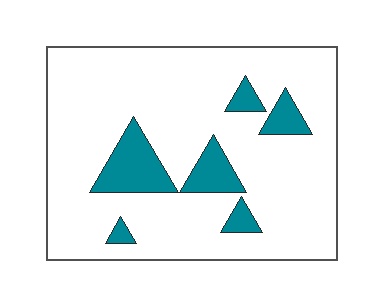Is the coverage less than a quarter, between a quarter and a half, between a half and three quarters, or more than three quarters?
Less than a quarter.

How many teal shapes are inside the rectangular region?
6.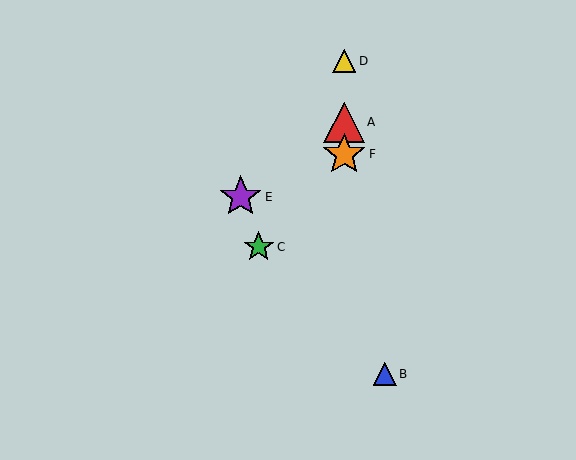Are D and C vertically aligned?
No, D is at x≈344 and C is at x≈259.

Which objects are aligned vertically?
Objects A, D, F are aligned vertically.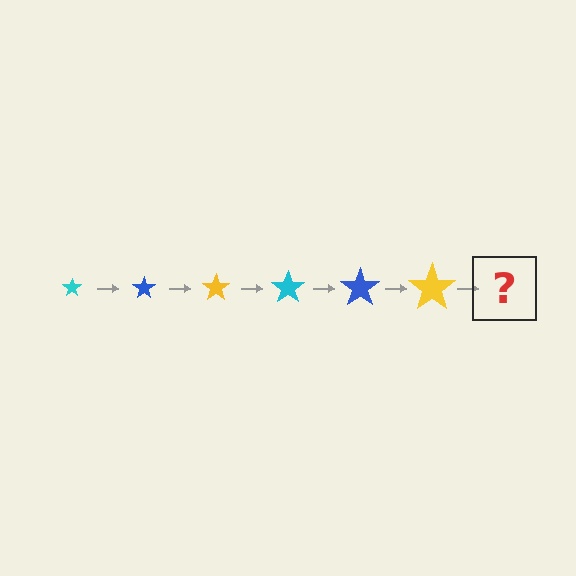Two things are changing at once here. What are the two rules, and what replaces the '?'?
The two rules are that the star grows larger each step and the color cycles through cyan, blue, and yellow. The '?' should be a cyan star, larger than the previous one.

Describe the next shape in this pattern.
It should be a cyan star, larger than the previous one.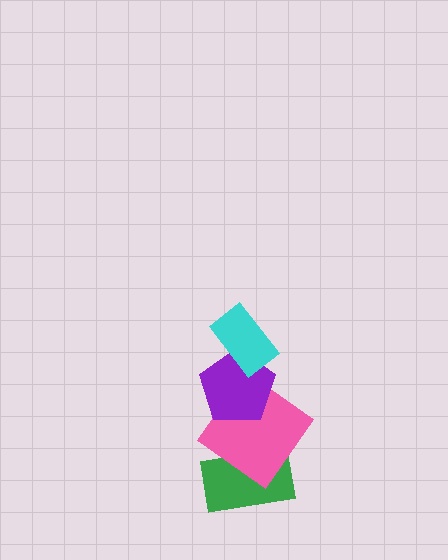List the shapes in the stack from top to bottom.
From top to bottom: the cyan rectangle, the purple pentagon, the pink diamond, the green rectangle.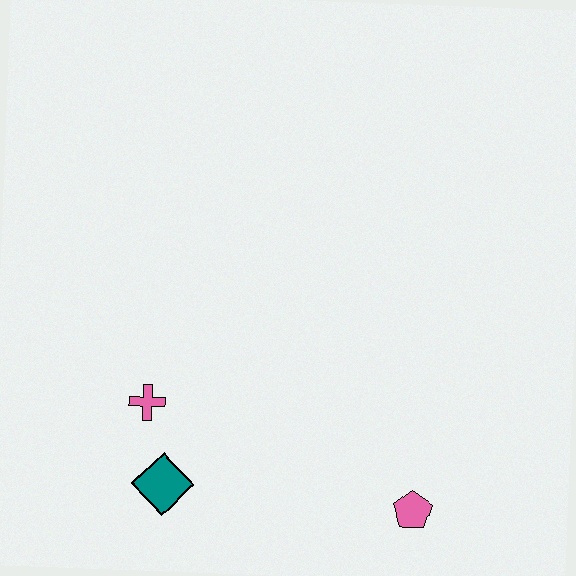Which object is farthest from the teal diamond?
The pink pentagon is farthest from the teal diamond.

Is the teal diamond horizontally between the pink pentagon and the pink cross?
Yes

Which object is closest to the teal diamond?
The pink cross is closest to the teal diamond.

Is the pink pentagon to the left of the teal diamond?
No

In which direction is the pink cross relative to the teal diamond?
The pink cross is above the teal diamond.